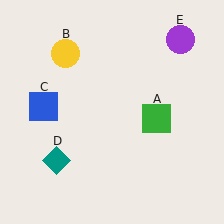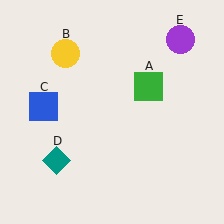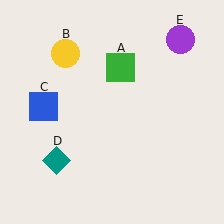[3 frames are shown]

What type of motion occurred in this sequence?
The green square (object A) rotated counterclockwise around the center of the scene.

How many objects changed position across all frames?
1 object changed position: green square (object A).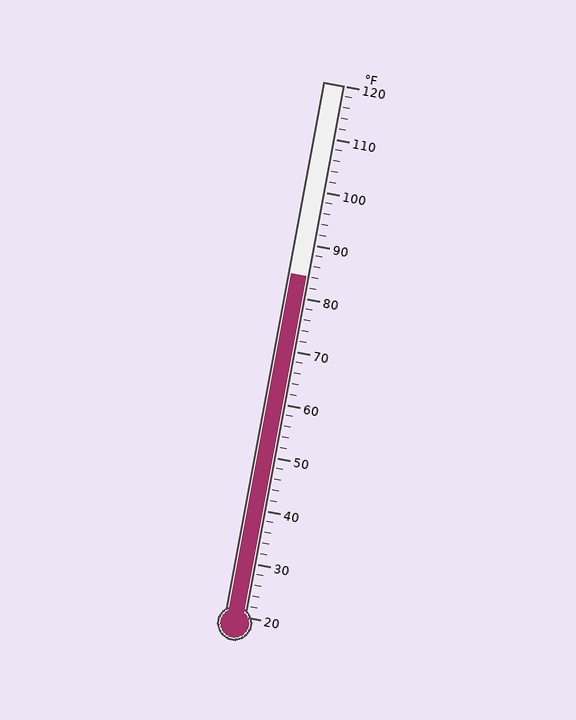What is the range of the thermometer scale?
The thermometer scale ranges from 20°F to 120°F.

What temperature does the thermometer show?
The thermometer shows approximately 84°F.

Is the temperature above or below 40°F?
The temperature is above 40°F.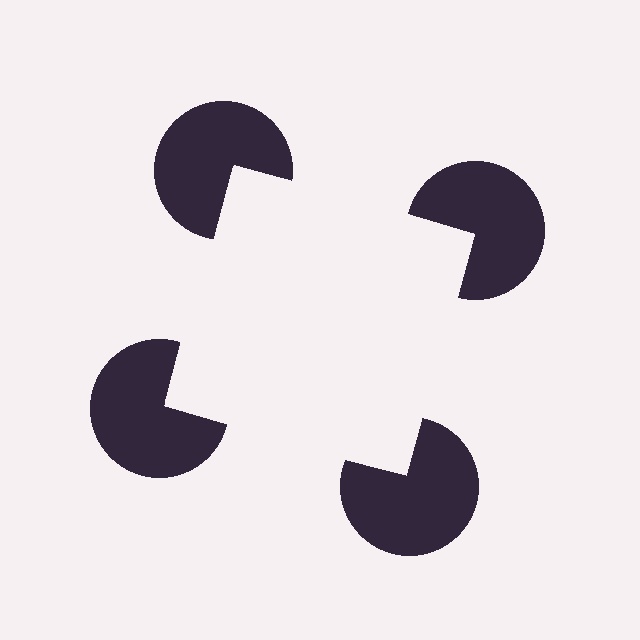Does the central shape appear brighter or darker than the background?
It typically appears slightly brighter than the background, even though no actual brightness change is drawn.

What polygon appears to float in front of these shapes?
An illusory square — its edges are inferred from the aligned wedge cuts in the pac-man discs, not physically drawn.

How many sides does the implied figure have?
4 sides.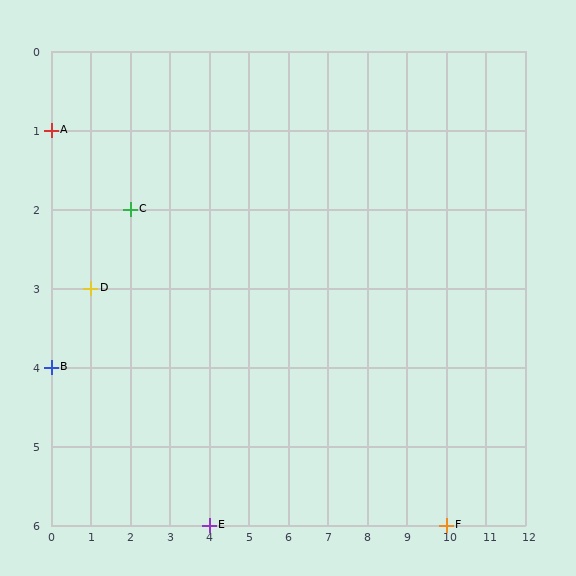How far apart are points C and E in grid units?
Points C and E are 2 columns and 4 rows apart (about 4.5 grid units diagonally).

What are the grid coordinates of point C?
Point C is at grid coordinates (2, 2).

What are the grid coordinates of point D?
Point D is at grid coordinates (1, 3).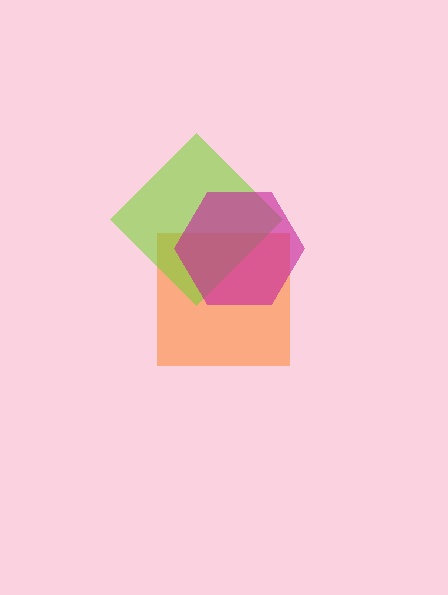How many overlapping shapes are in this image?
There are 3 overlapping shapes in the image.